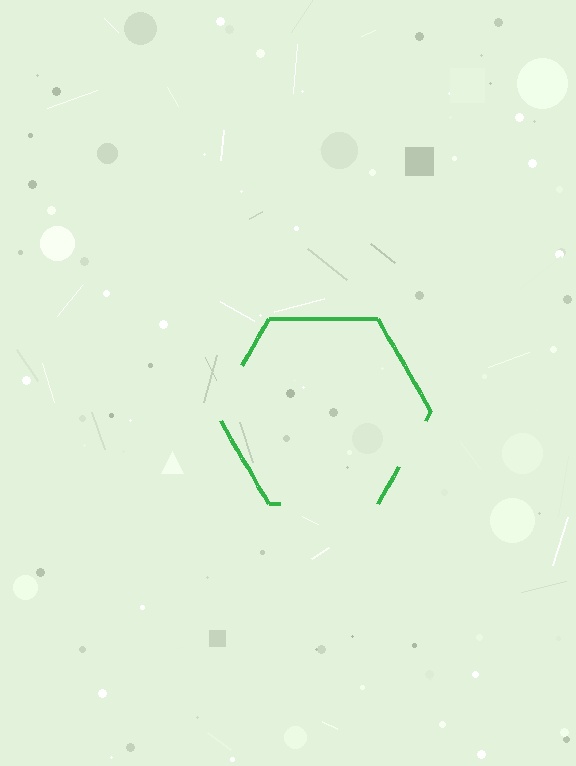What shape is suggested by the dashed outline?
The dashed outline suggests a hexagon.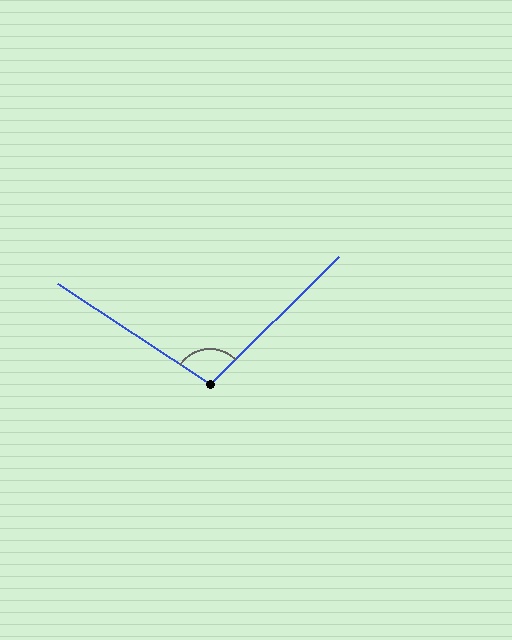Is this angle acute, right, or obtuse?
It is obtuse.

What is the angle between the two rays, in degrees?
Approximately 102 degrees.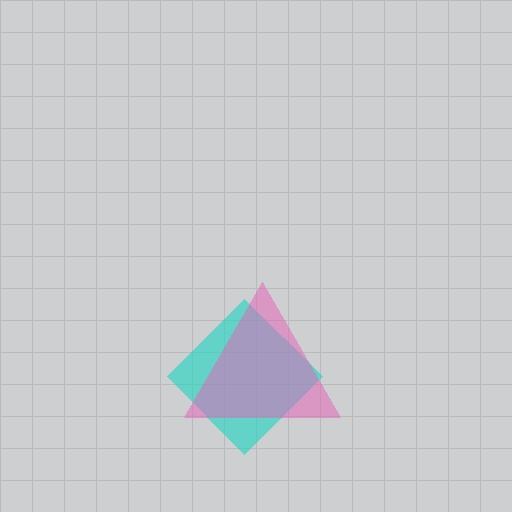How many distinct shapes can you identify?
There are 2 distinct shapes: a cyan diamond, a pink triangle.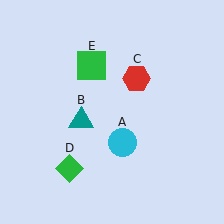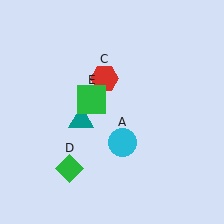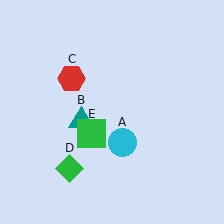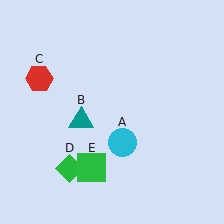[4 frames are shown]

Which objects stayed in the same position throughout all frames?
Cyan circle (object A) and teal triangle (object B) and green diamond (object D) remained stationary.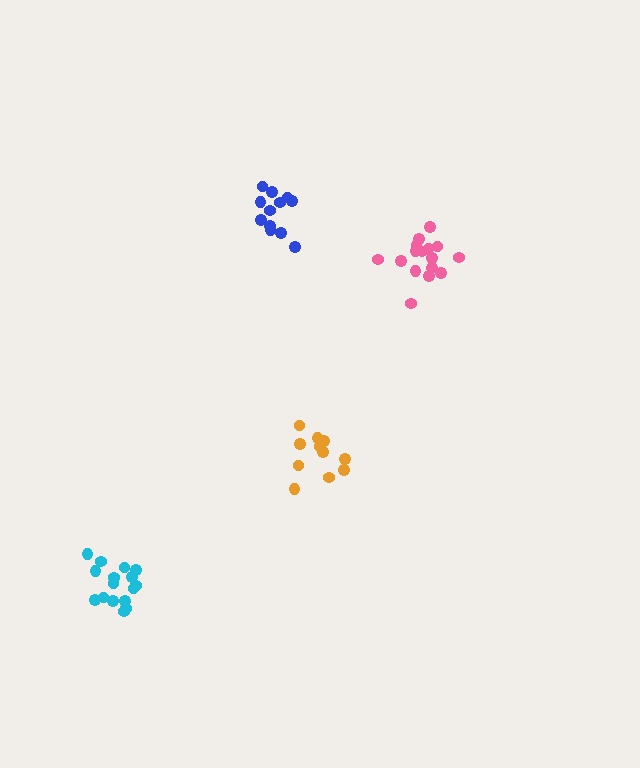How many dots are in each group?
Group 1: 12 dots, Group 2: 11 dots, Group 3: 16 dots, Group 4: 16 dots (55 total).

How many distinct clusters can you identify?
There are 4 distinct clusters.